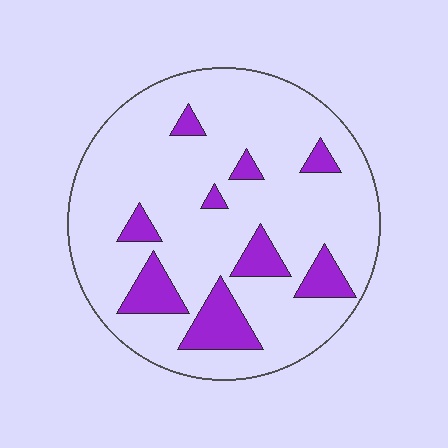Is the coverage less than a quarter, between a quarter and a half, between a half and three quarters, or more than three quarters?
Less than a quarter.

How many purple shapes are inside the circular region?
9.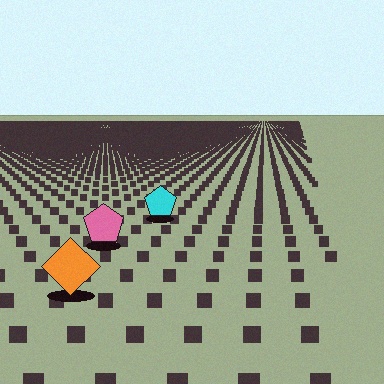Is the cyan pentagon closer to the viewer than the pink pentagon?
No. The pink pentagon is closer — you can tell from the texture gradient: the ground texture is coarser near it.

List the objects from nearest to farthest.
From nearest to farthest: the orange diamond, the pink pentagon, the cyan pentagon.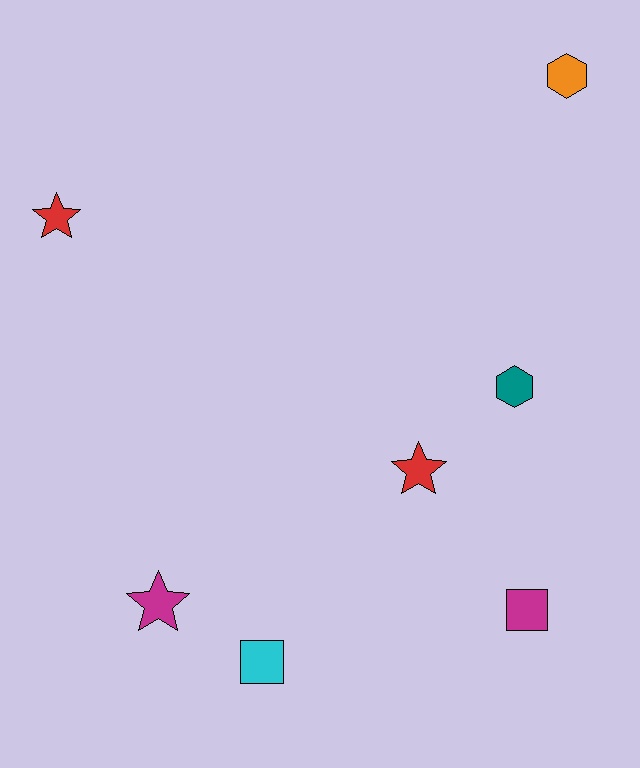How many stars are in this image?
There are 3 stars.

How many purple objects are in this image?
There are no purple objects.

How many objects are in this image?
There are 7 objects.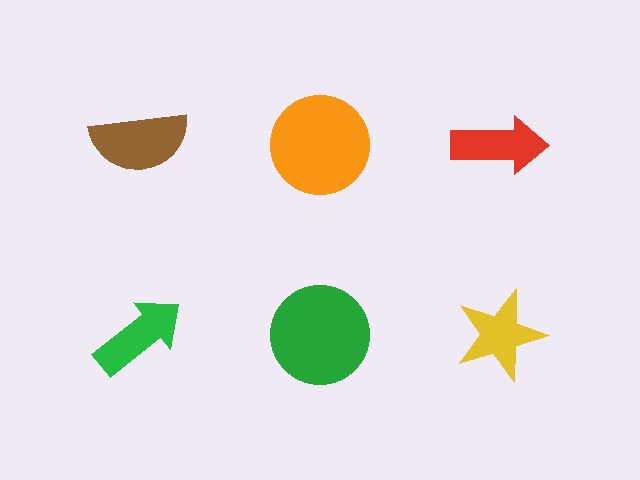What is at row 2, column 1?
A green arrow.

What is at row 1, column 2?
An orange circle.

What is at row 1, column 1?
A brown semicircle.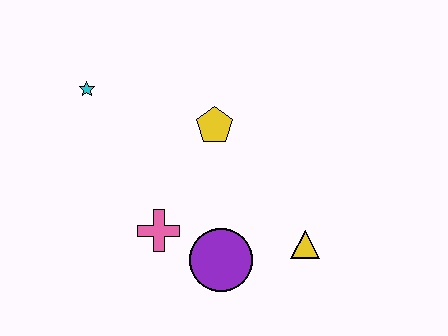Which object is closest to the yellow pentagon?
The pink cross is closest to the yellow pentagon.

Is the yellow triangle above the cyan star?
No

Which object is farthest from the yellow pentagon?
The yellow triangle is farthest from the yellow pentagon.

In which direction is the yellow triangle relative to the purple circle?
The yellow triangle is to the right of the purple circle.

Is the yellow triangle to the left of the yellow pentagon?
No